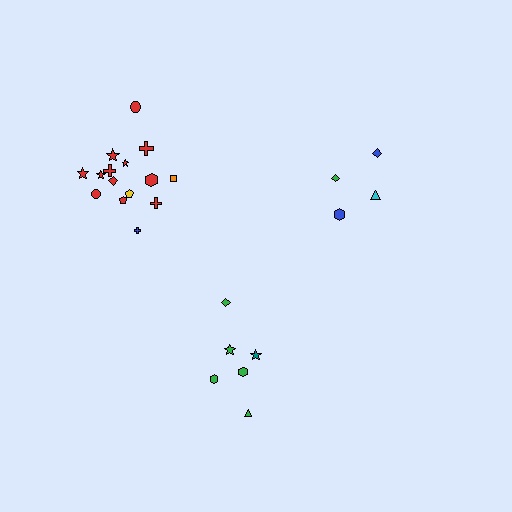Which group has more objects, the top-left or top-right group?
The top-left group.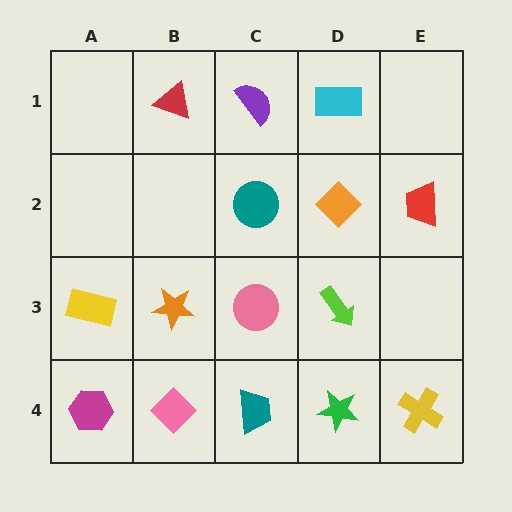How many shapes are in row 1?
3 shapes.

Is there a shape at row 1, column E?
No, that cell is empty.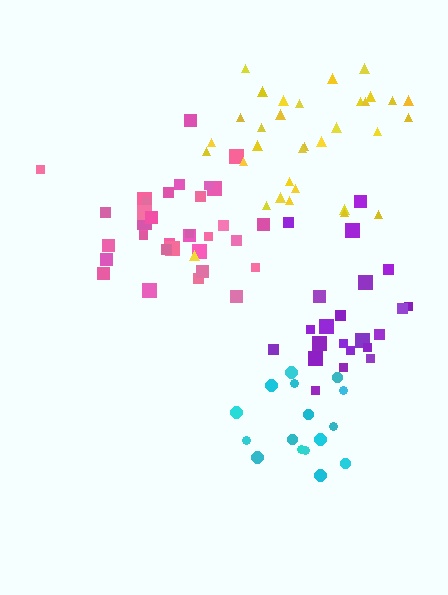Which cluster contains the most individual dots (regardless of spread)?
Pink (34).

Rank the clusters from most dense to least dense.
pink, yellow, purple, cyan.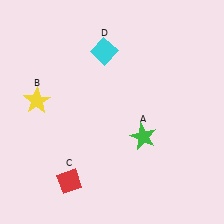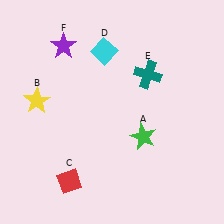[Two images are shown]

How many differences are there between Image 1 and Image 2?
There are 2 differences between the two images.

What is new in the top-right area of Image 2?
A teal cross (E) was added in the top-right area of Image 2.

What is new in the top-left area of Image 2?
A purple star (F) was added in the top-left area of Image 2.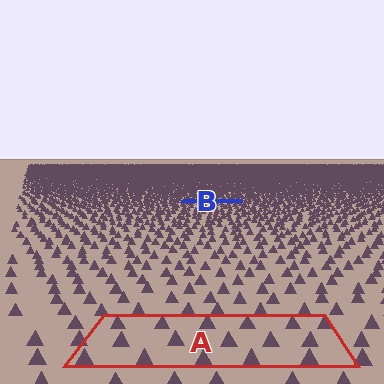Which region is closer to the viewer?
Region A is closer. The texture elements there are larger and more spread out.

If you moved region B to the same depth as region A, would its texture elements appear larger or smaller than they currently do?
They would appear larger. At a closer depth, the same texture elements are projected at a bigger on-screen size.